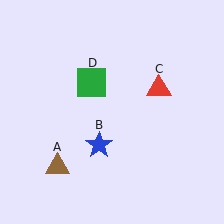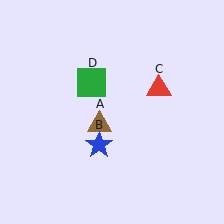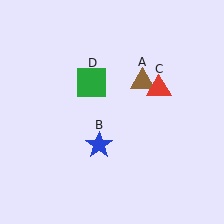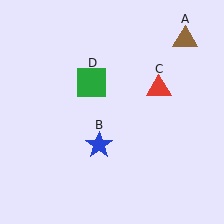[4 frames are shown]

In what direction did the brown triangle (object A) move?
The brown triangle (object A) moved up and to the right.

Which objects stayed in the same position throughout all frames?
Blue star (object B) and red triangle (object C) and green square (object D) remained stationary.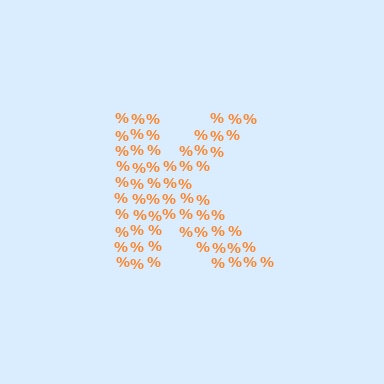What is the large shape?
The large shape is the letter K.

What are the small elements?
The small elements are percent signs.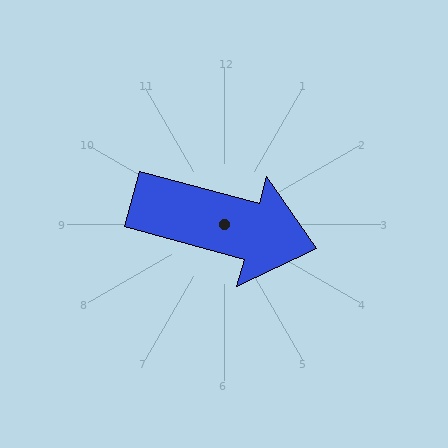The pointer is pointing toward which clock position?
Roughly 4 o'clock.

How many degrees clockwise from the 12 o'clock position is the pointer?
Approximately 105 degrees.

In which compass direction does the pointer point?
East.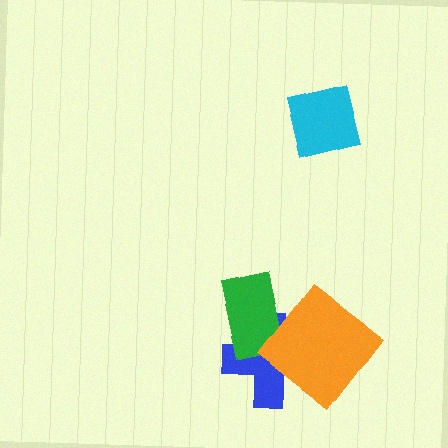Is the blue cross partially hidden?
Yes, it is partially covered by another shape.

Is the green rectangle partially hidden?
Yes, it is partially covered by another shape.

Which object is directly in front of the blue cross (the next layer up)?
The green rectangle is directly in front of the blue cross.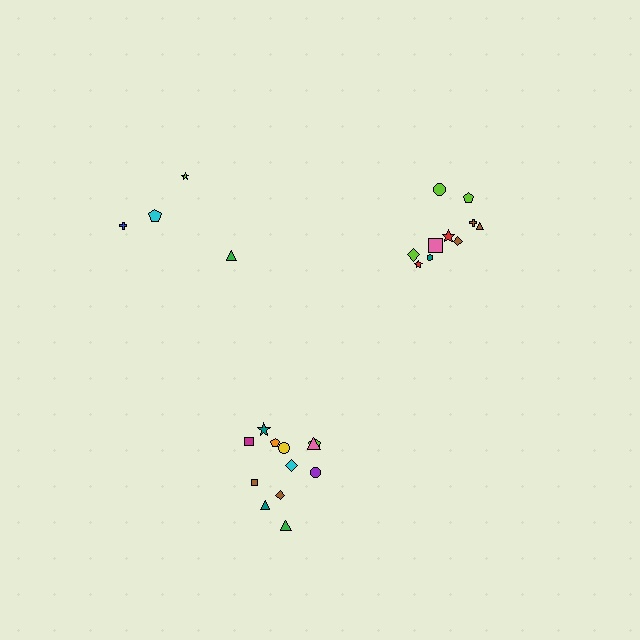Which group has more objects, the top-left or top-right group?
The top-right group.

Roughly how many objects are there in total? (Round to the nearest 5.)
Roughly 25 objects in total.